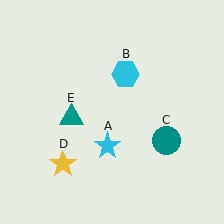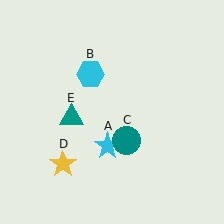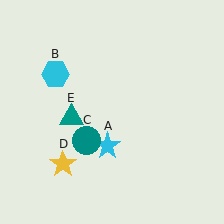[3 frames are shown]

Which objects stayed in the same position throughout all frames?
Cyan star (object A) and yellow star (object D) and teal triangle (object E) remained stationary.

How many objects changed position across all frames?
2 objects changed position: cyan hexagon (object B), teal circle (object C).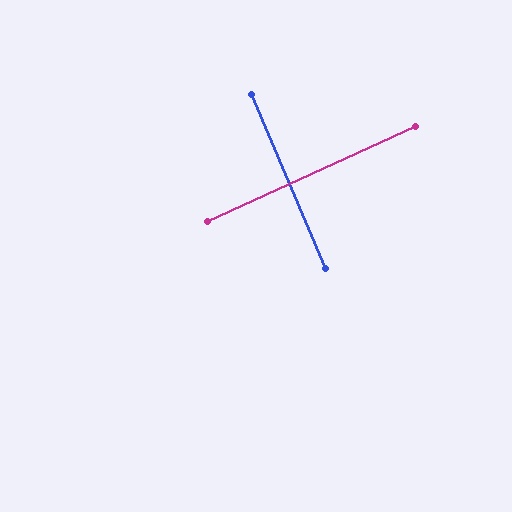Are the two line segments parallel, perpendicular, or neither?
Perpendicular — they meet at approximately 89°.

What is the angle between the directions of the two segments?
Approximately 89 degrees.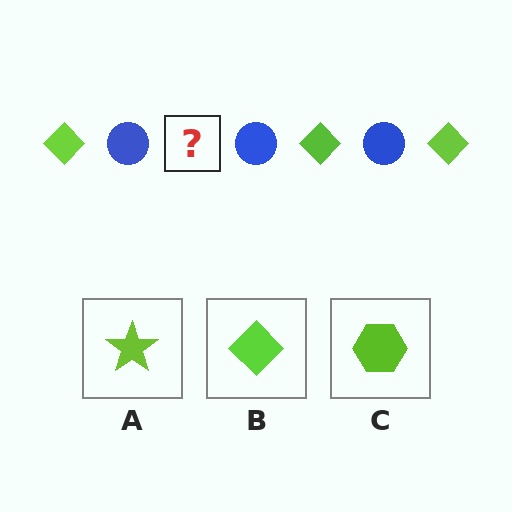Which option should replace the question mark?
Option B.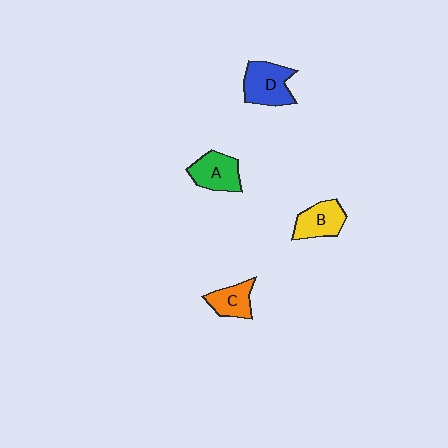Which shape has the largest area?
Shape D (blue).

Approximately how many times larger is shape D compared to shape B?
Approximately 1.2 times.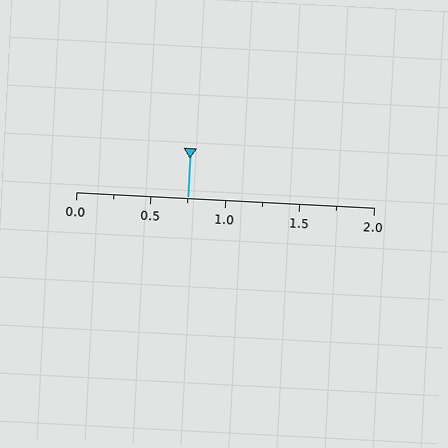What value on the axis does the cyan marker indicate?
The marker indicates approximately 0.75.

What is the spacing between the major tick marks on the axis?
The major ticks are spaced 0.5 apart.